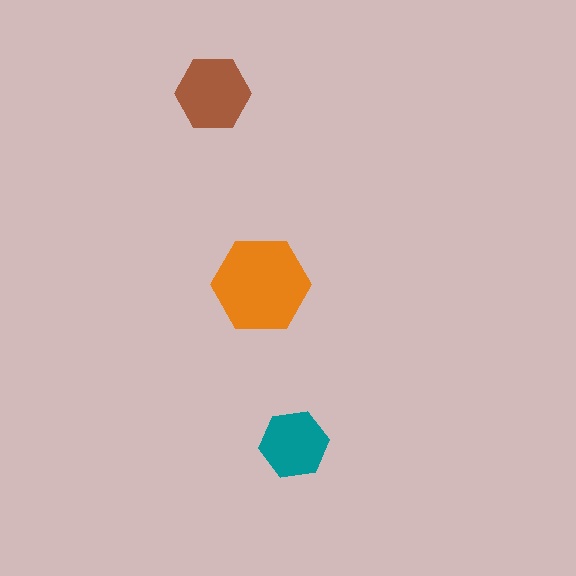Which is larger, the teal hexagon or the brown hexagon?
The brown one.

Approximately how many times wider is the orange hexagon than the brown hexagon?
About 1.5 times wider.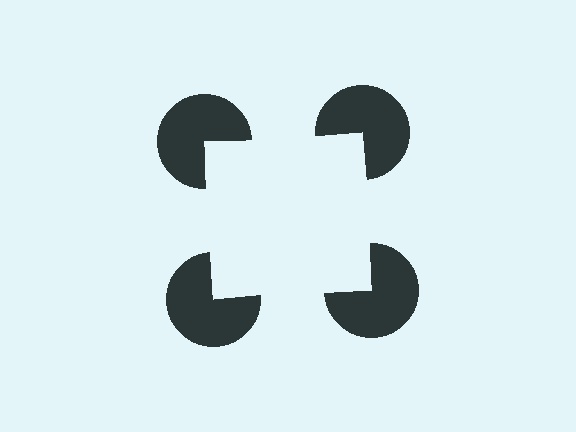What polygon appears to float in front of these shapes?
An illusory square — its edges are inferred from the aligned wedge cuts in the pac-man discs, not physically drawn.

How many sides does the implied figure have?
4 sides.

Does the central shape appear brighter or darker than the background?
It typically appears slightly brighter than the background, even though no actual brightness change is drawn.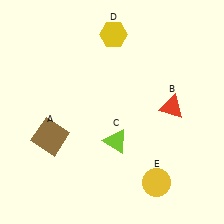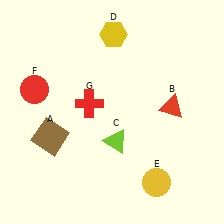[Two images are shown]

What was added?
A red circle (F), a red cross (G) were added in Image 2.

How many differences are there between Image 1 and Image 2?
There are 2 differences between the two images.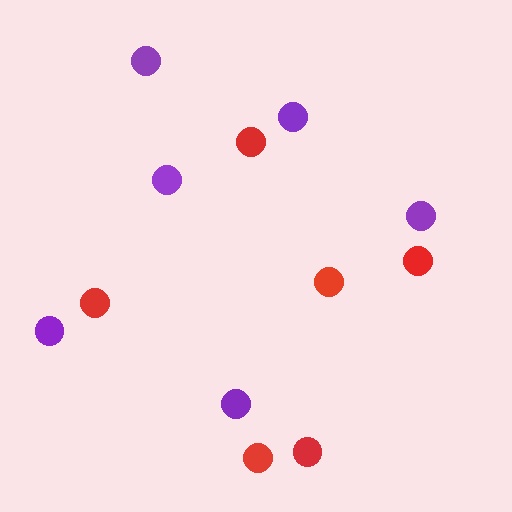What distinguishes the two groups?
There are 2 groups: one group of red circles (6) and one group of purple circles (6).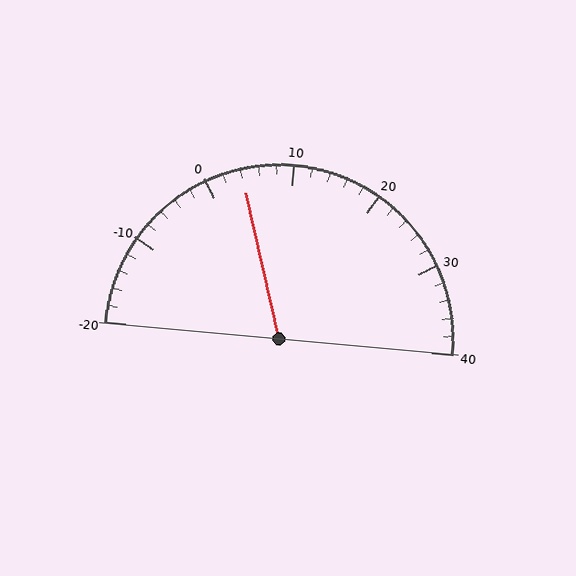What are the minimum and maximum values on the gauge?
The gauge ranges from -20 to 40.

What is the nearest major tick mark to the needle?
The nearest major tick mark is 0.